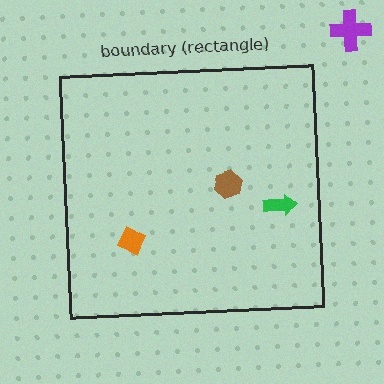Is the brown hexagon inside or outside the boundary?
Inside.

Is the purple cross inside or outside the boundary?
Outside.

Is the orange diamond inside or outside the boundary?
Inside.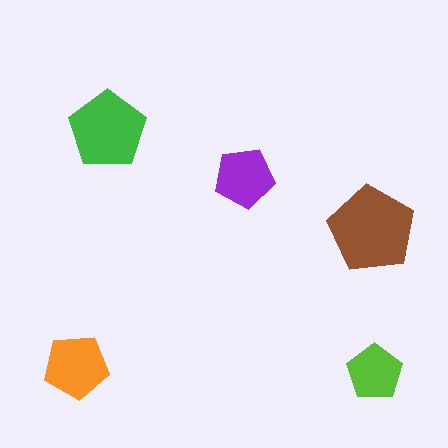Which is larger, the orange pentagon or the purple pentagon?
The orange one.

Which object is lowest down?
The lime pentagon is bottommost.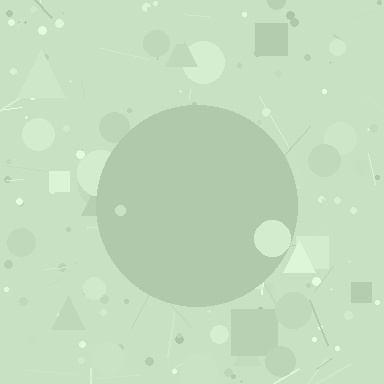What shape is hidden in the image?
A circle is hidden in the image.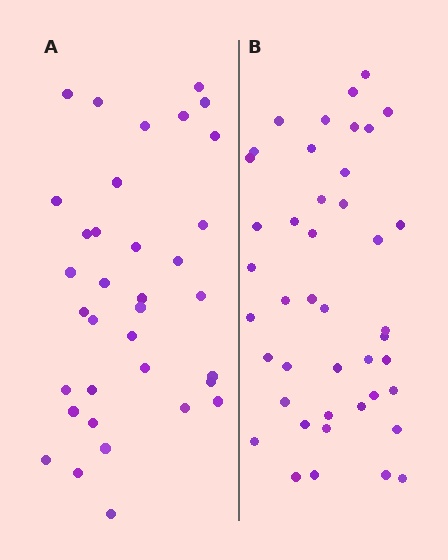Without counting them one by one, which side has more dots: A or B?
Region B (the right region) has more dots.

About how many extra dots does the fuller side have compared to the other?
Region B has roughly 8 or so more dots than region A.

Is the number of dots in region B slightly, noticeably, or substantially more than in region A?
Region B has only slightly more — the two regions are fairly close. The ratio is roughly 1.2 to 1.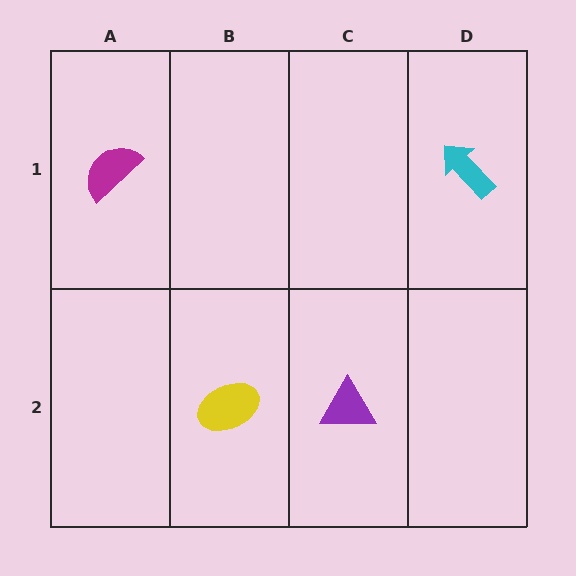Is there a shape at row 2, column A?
No, that cell is empty.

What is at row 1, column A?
A magenta semicircle.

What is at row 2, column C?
A purple triangle.